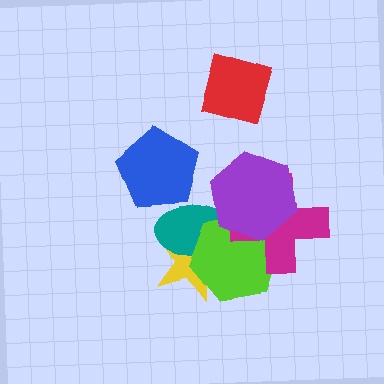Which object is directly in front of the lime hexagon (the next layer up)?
The magenta cross is directly in front of the lime hexagon.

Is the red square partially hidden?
No, no other shape covers it.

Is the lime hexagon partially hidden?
Yes, it is partially covered by another shape.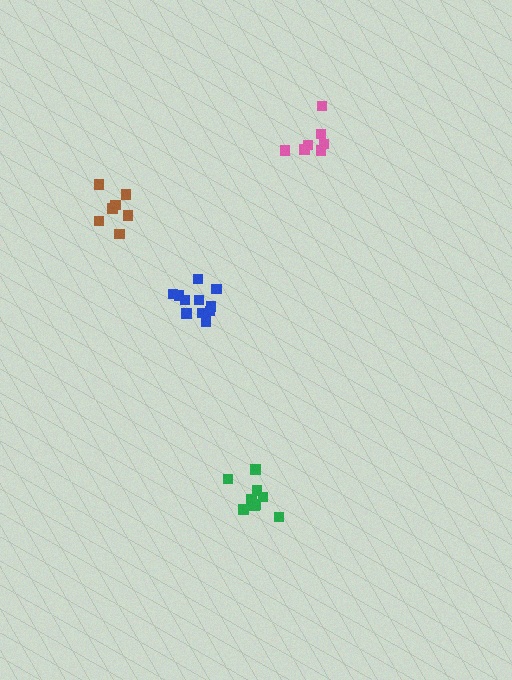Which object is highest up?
The pink cluster is topmost.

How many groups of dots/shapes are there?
There are 4 groups.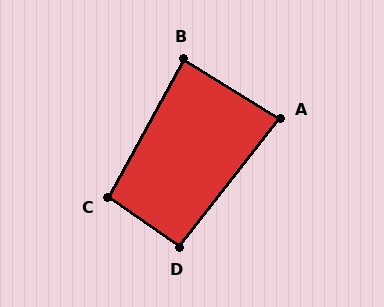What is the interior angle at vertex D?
Approximately 93 degrees (approximately right).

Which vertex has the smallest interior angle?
A, at approximately 83 degrees.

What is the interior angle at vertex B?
Approximately 87 degrees (approximately right).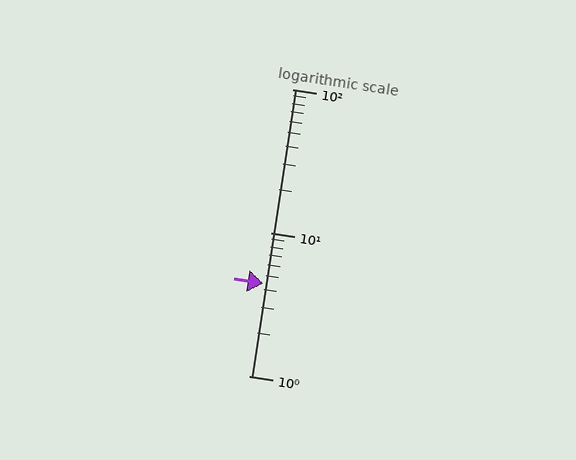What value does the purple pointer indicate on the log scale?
The pointer indicates approximately 4.4.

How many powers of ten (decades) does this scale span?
The scale spans 2 decades, from 1 to 100.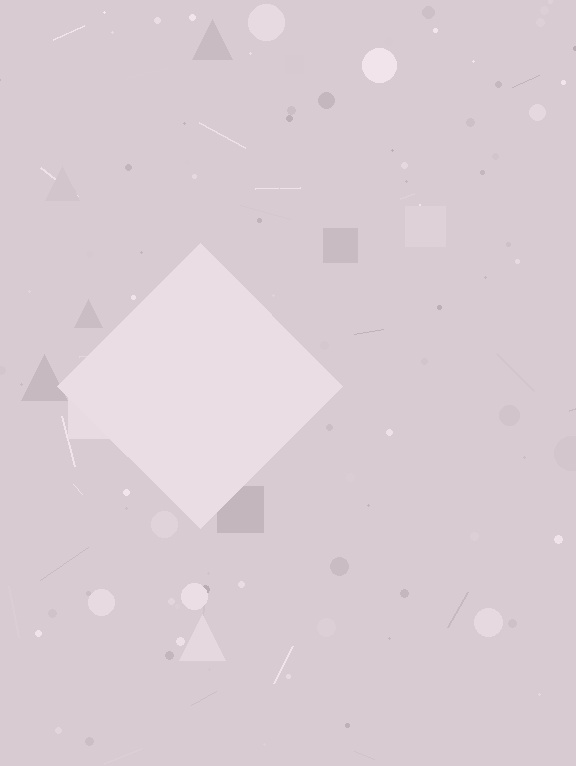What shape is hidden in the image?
A diamond is hidden in the image.